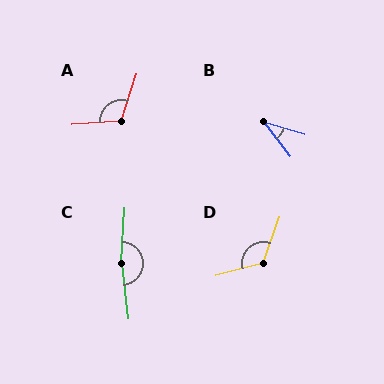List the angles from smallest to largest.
B (36°), A (112°), D (125°), C (169°).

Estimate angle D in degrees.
Approximately 125 degrees.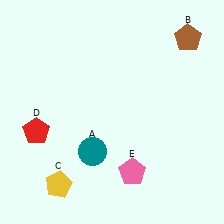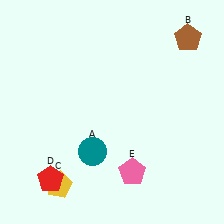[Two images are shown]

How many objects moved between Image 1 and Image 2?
1 object moved between the two images.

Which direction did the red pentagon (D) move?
The red pentagon (D) moved down.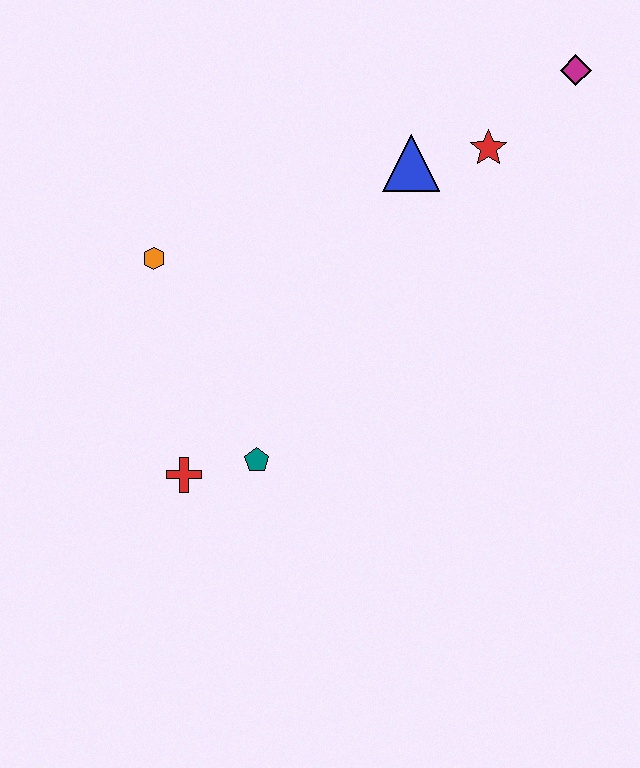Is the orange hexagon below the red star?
Yes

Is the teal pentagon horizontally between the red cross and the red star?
Yes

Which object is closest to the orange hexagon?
The red cross is closest to the orange hexagon.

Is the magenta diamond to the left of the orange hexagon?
No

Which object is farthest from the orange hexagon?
The magenta diamond is farthest from the orange hexagon.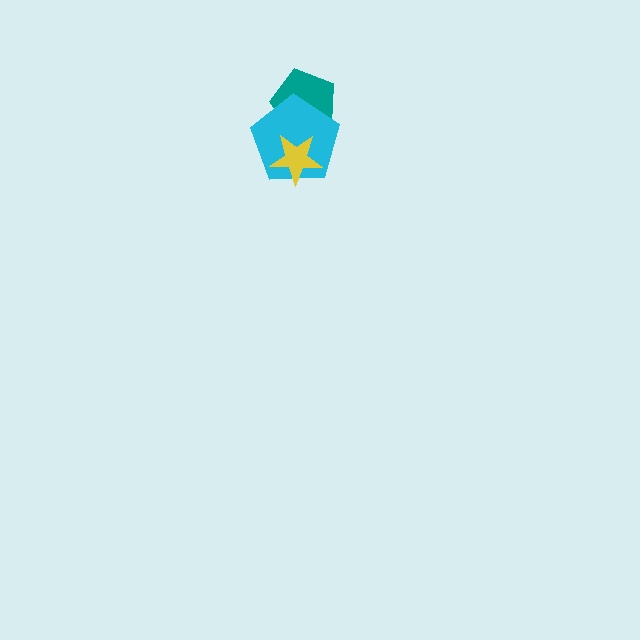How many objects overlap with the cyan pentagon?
2 objects overlap with the cyan pentagon.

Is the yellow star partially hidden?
No, no other shape covers it.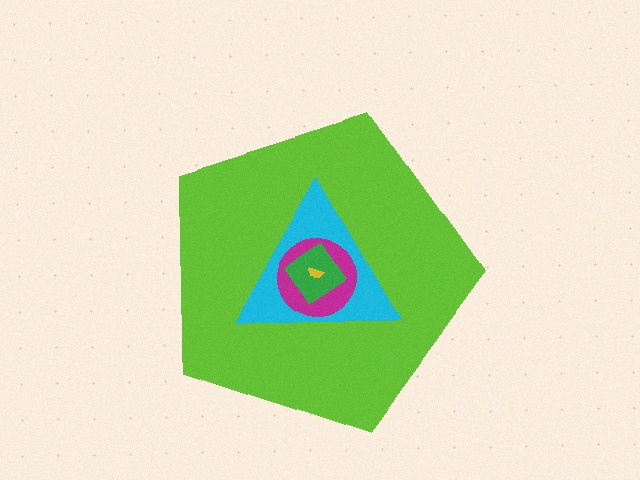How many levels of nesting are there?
5.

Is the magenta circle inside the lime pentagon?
Yes.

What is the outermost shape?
The lime pentagon.